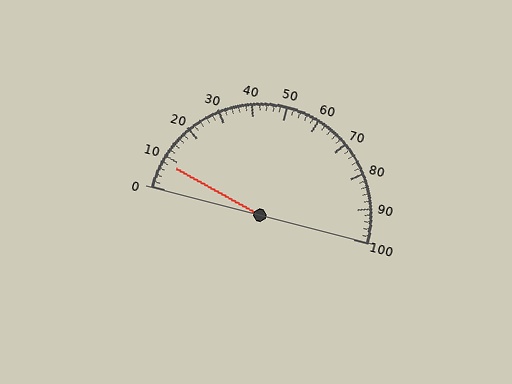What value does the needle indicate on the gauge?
The needle indicates approximately 8.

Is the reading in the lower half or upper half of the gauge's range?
The reading is in the lower half of the range (0 to 100).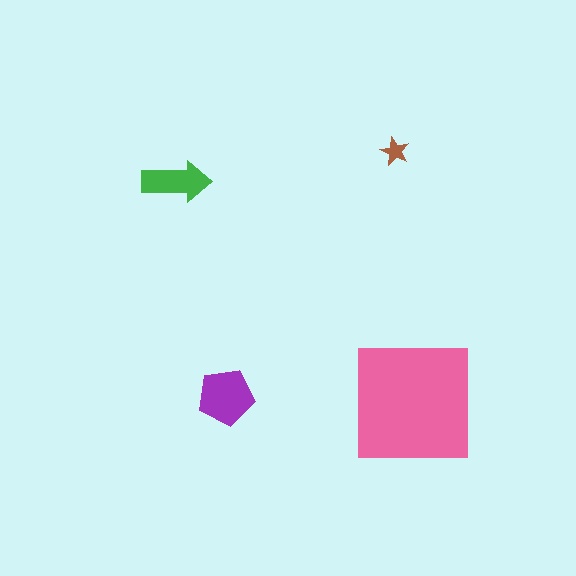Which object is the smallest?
The brown star.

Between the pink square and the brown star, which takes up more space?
The pink square.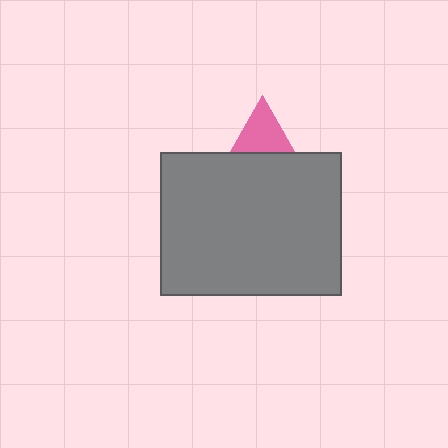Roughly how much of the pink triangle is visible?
About half of it is visible (roughly 49%).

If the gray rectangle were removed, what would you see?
You would see the complete pink triangle.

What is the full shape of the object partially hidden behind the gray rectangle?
The partially hidden object is a pink triangle.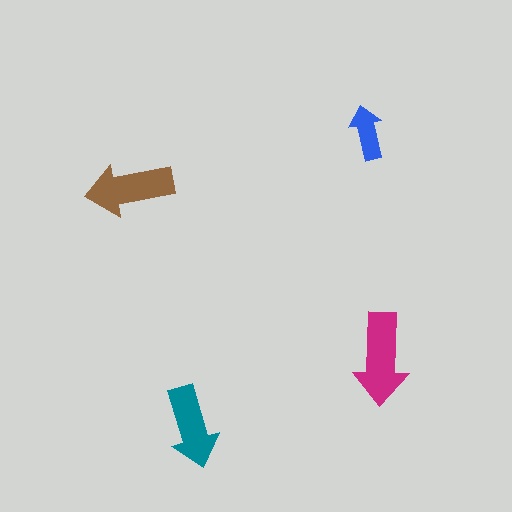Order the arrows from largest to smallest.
the magenta one, the brown one, the teal one, the blue one.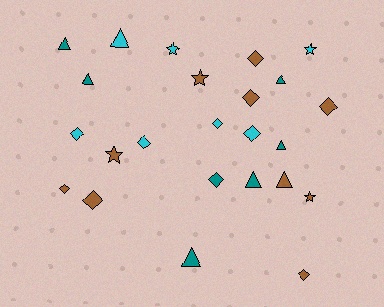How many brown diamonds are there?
There are 6 brown diamonds.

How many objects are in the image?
There are 24 objects.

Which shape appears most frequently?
Diamond, with 11 objects.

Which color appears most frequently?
Brown, with 10 objects.